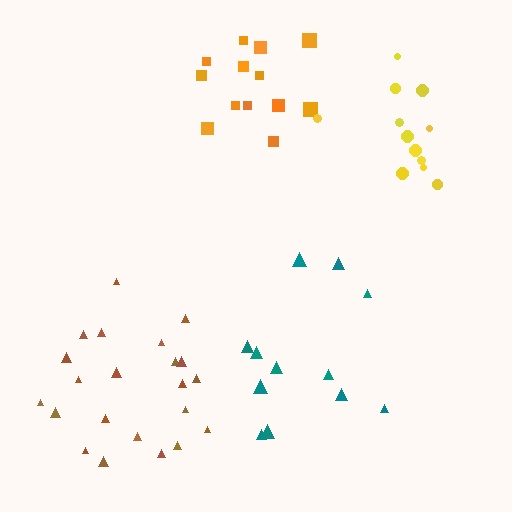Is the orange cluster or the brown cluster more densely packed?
Brown.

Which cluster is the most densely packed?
Brown.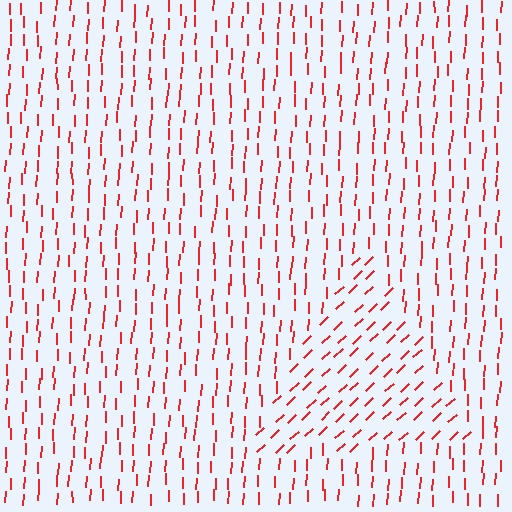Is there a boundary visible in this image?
Yes, there is a texture boundary formed by a change in line orientation.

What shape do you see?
I see a triangle.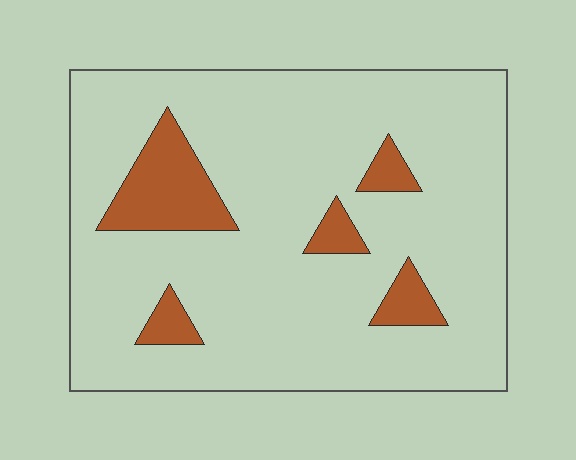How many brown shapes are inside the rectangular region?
5.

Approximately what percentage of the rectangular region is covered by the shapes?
Approximately 15%.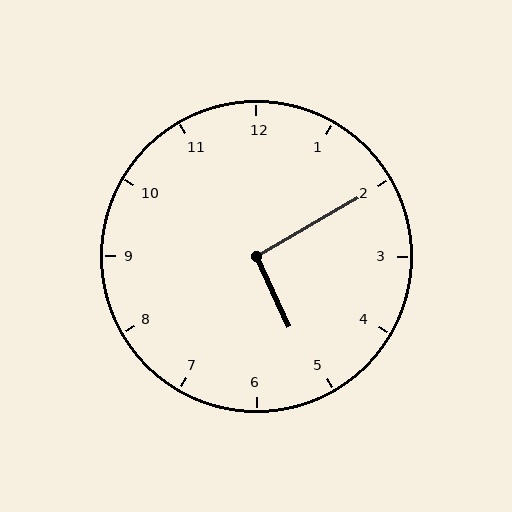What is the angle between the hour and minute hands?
Approximately 95 degrees.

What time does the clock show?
5:10.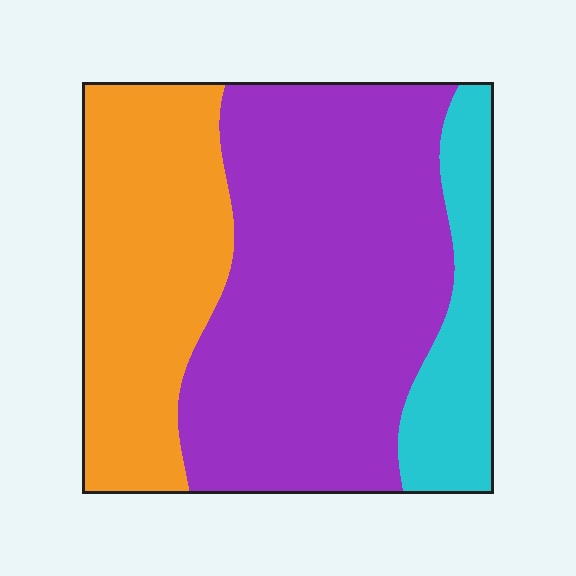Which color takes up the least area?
Cyan, at roughly 15%.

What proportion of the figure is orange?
Orange takes up about one third (1/3) of the figure.